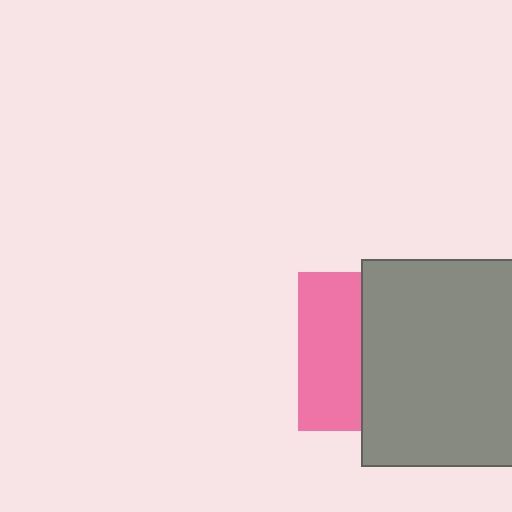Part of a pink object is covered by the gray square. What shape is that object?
It is a square.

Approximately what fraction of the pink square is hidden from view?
Roughly 60% of the pink square is hidden behind the gray square.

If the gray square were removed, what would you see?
You would see the complete pink square.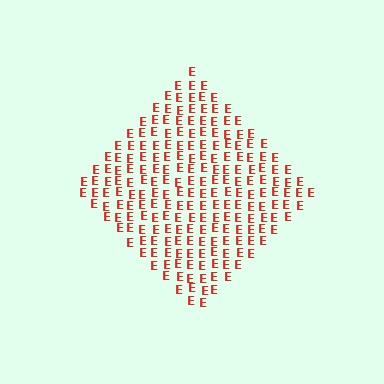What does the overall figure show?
The overall figure shows a diamond.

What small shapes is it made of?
It is made of small letter E's.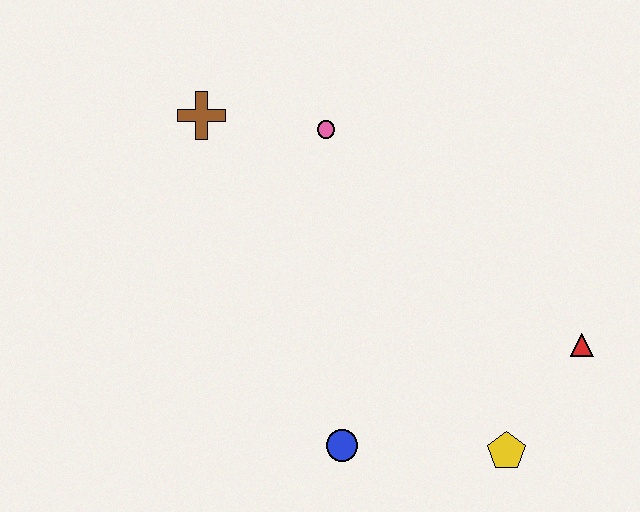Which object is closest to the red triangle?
The yellow pentagon is closest to the red triangle.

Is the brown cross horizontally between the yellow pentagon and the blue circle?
No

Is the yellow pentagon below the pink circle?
Yes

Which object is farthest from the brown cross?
The yellow pentagon is farthest from the brown cross.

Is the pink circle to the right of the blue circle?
No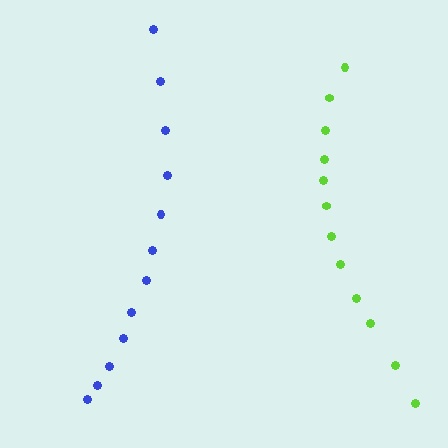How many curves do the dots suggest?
There are 2 distinct paths.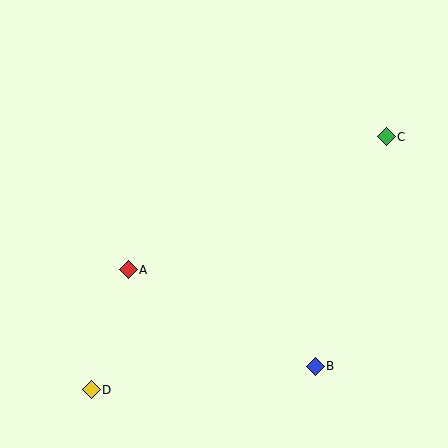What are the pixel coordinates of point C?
Point C is at (386, 137).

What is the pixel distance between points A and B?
The distance between A and B is 211 pixels.